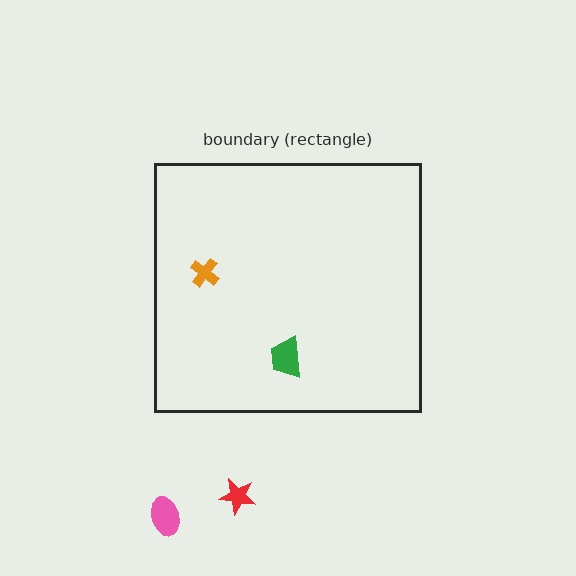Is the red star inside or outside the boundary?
Outside.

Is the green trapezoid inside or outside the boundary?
Inside.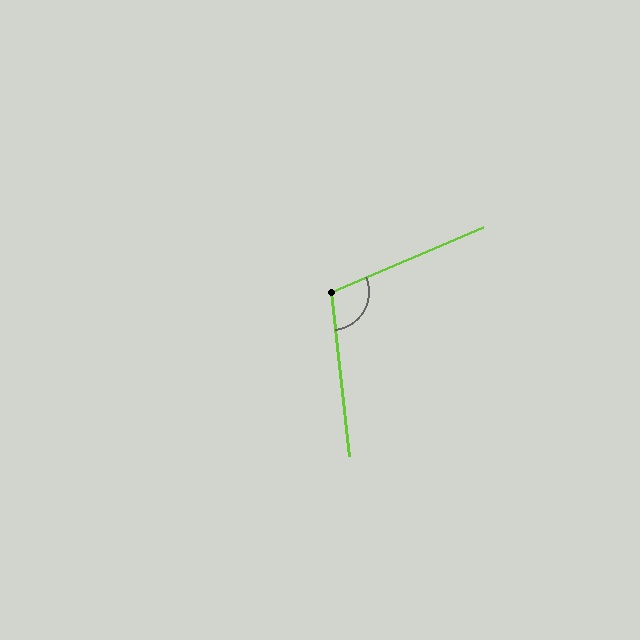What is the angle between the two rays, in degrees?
Approximately 107 degrees.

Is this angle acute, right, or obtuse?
It is obtuse.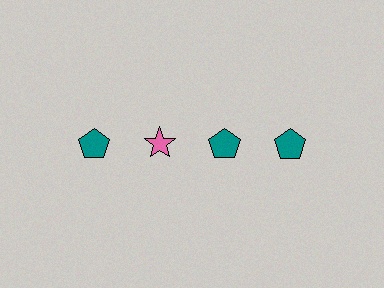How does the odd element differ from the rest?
It differs in both color (pink instead of teal) and shape (star instead of pentagon).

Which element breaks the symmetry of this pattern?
The pink star in the top row, second from left column breaks the symmetry. All other shapes are teal pentagons.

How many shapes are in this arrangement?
There are 4 shapes arranged in a grid pattern.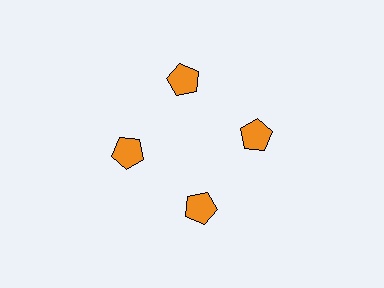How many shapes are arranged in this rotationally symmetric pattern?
There are 4 shapes, arranged in 4 groups of 1.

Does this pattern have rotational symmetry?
Yes, this pattern has 4-fold rotational symmetry. It looks the same after rotating 90 degrees around the center.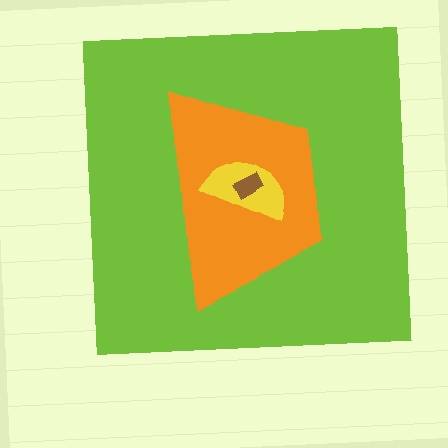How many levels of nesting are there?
4.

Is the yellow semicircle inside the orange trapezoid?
Yes.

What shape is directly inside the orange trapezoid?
The yellow semicircle.